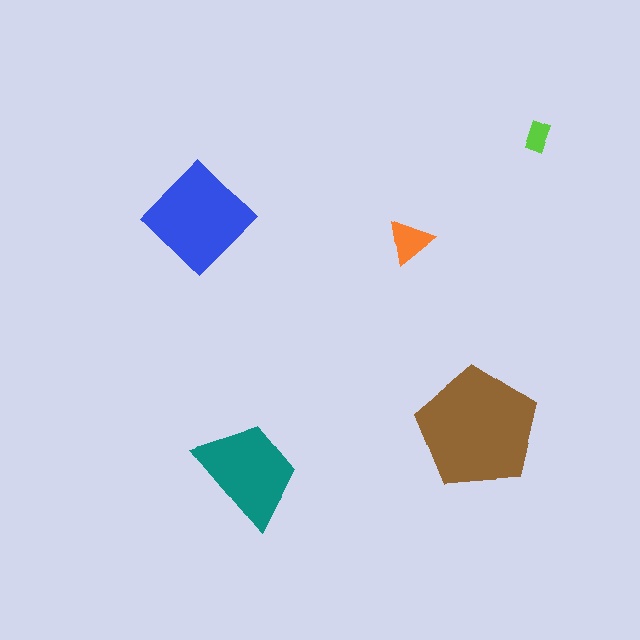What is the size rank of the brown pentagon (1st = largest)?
1st.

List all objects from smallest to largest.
The lime rectangle, the orange triangle, the teal trapezoid, the blue diamond, the brown pentagon.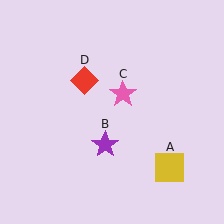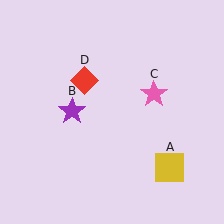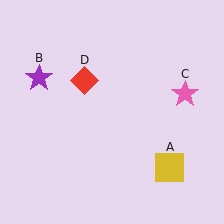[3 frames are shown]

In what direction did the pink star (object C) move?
The pink star (object C) moved right.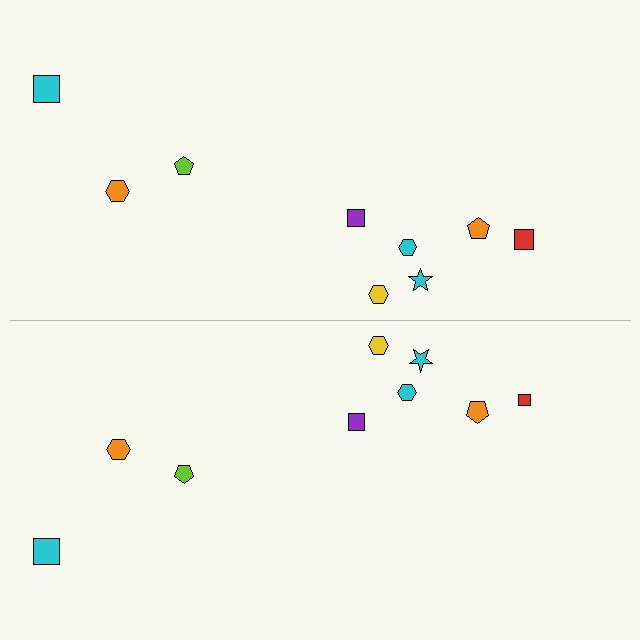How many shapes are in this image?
There are 18 shapes in this image.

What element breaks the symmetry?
The red square on the bottom side has a different size than its mirror counterpart.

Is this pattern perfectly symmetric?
No, the pattern is not perfectly symmetric. The red square on the bottom side has a different size than its mirror counterpart.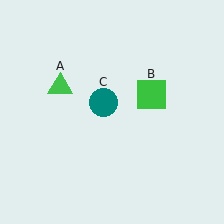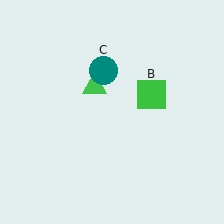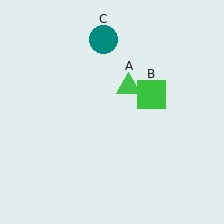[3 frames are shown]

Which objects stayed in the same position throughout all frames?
Green square (object B) remained stationary.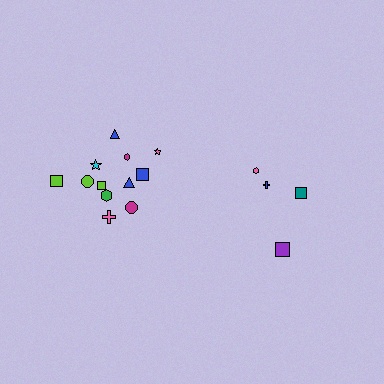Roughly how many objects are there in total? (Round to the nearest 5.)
Roughly 15 objects in total.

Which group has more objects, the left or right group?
The left group.